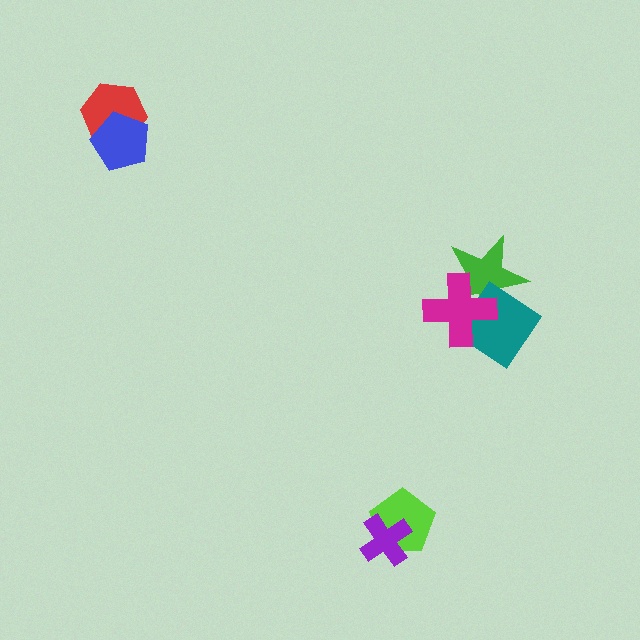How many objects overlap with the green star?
2 objects overlap with the green star.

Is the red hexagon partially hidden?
Yes, it is partially covered by another shape.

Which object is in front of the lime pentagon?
The purple cross is in front of the lime pentagon.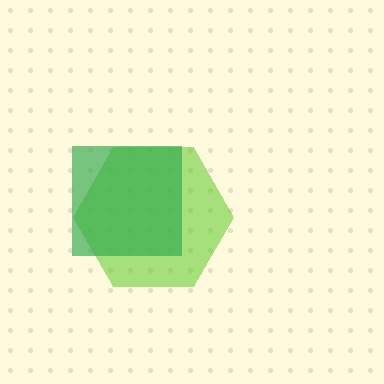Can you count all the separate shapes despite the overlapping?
Yes, there are 2 separate shapes.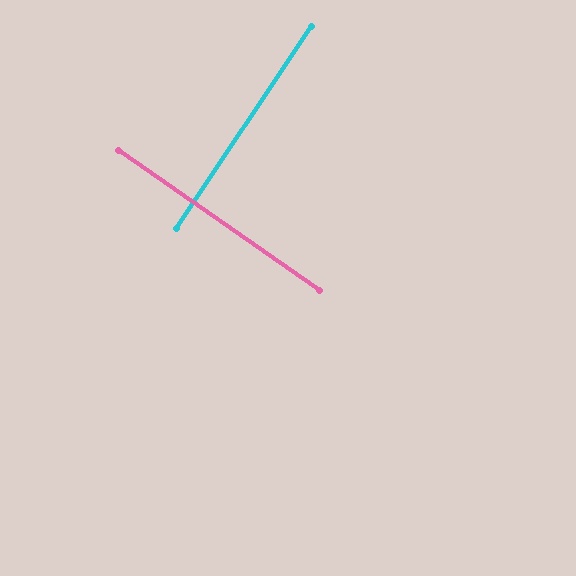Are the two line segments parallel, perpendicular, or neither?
Perpendicular — they meet at approximately 89°.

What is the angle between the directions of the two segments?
Approximately 89 degrees.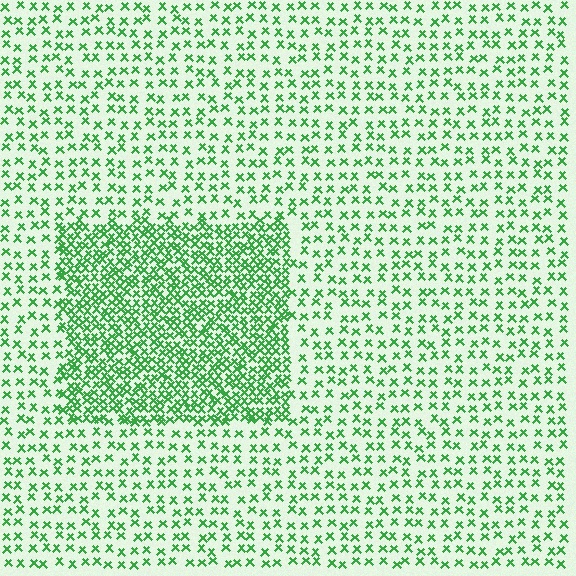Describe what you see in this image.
The image contains small green elements arranged at two different densities. A rectangle-shaped region is visible where the elements are more densely packed than the surrounding area.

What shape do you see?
I see a rectangle.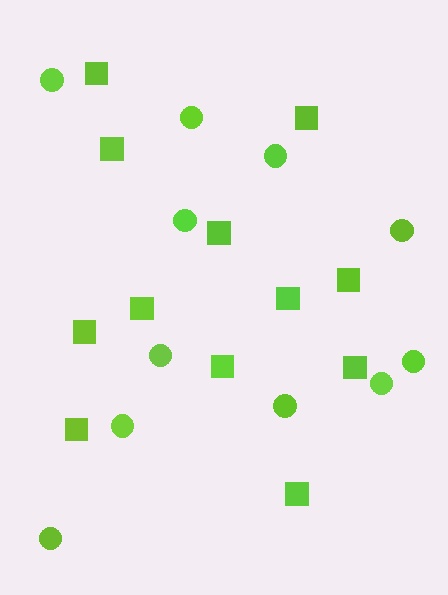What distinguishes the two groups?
There are 2 groups: one group of squares (12) and one group of circles (11).